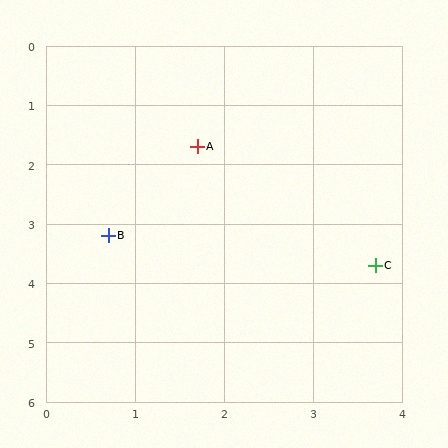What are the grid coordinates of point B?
Point B is at approximately (0.7, 3.2).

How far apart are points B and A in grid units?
Points B and A are about 1.8 grid units apart.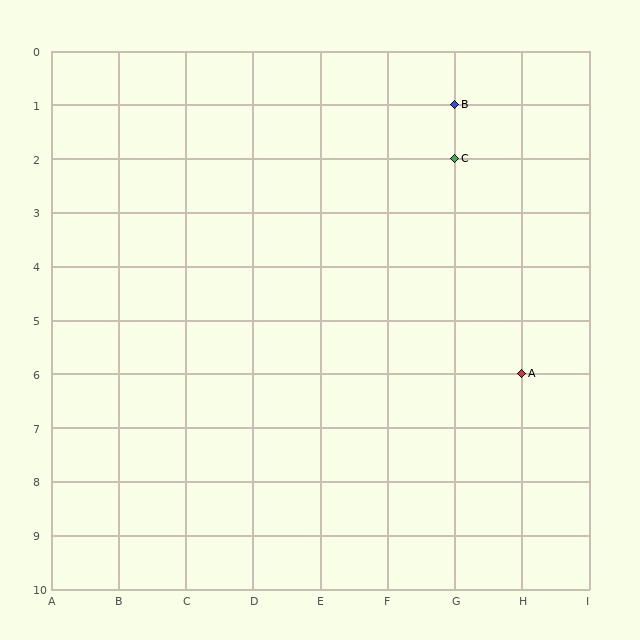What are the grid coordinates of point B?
Point B is at grid coordinates (G, 1).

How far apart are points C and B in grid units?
Points C and B are 1 row apart.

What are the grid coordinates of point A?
Point A is at grid coordinates (H, 6).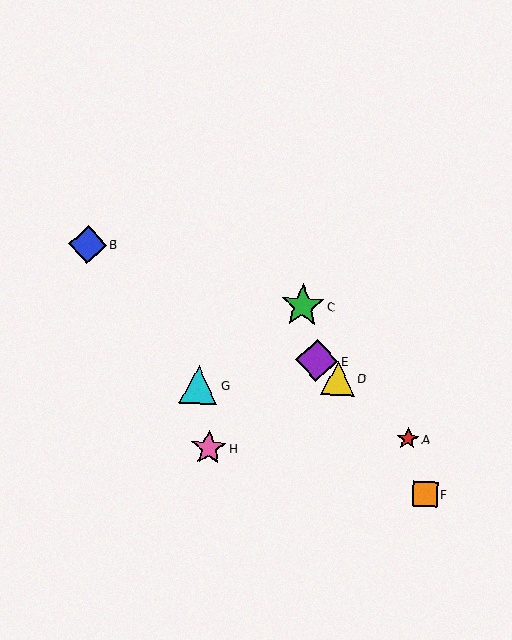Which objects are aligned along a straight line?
Objects A, D, E are aligned along a straight line.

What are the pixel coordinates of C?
Object C is at (303, 306).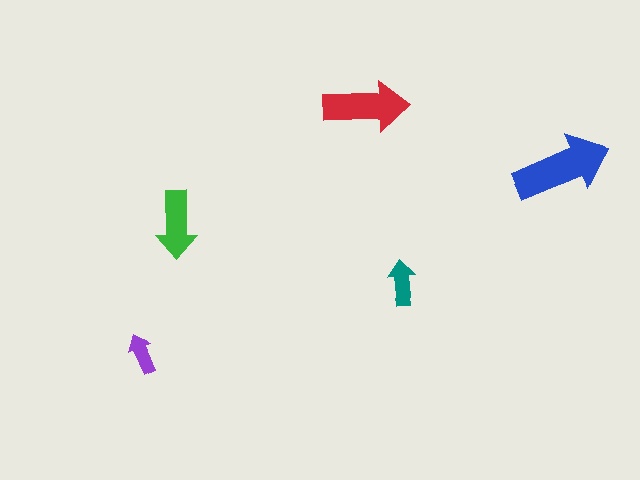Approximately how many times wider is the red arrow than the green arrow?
About 1.5 times wider.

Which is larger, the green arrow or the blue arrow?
The blue one.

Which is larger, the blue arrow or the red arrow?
The blue one.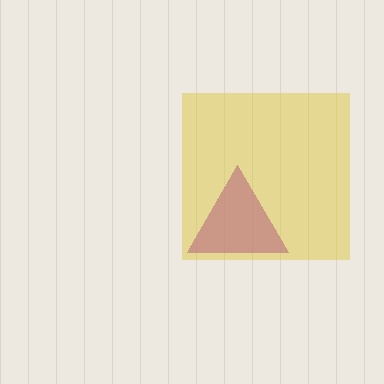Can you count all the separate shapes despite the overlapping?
Yes, there are 2 separate shapes.